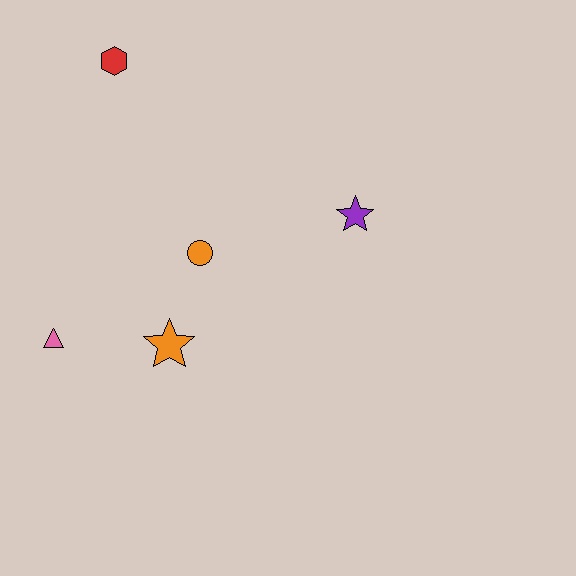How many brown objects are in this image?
There are no brown objects.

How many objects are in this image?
There are 5 objects.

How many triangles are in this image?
There is 1 triangle.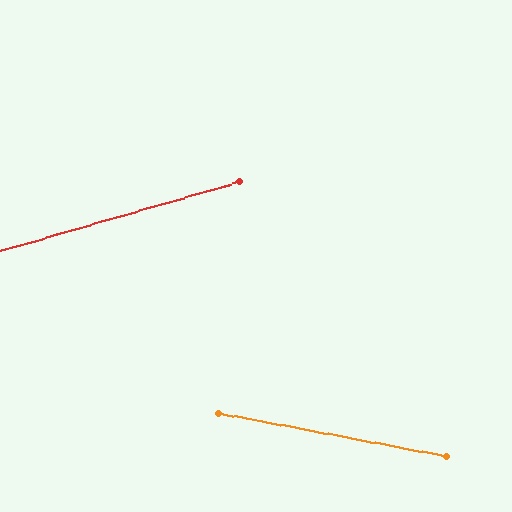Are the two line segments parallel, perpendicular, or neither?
Neither parallel nor perpendicular — they differ by about 27°.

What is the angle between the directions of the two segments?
Approximately 27 degrees.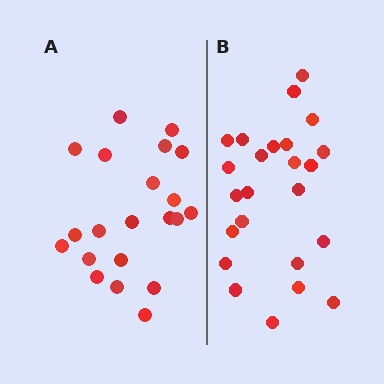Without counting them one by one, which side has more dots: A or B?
Region B (the right region) has more dots.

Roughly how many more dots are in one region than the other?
Region B has just a few more — roughly 2 or 3 more dots than region A.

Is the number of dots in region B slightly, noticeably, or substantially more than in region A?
Region B has only slightly more — the two regions are fairly close. The ratio is roughly 1.1 to 1.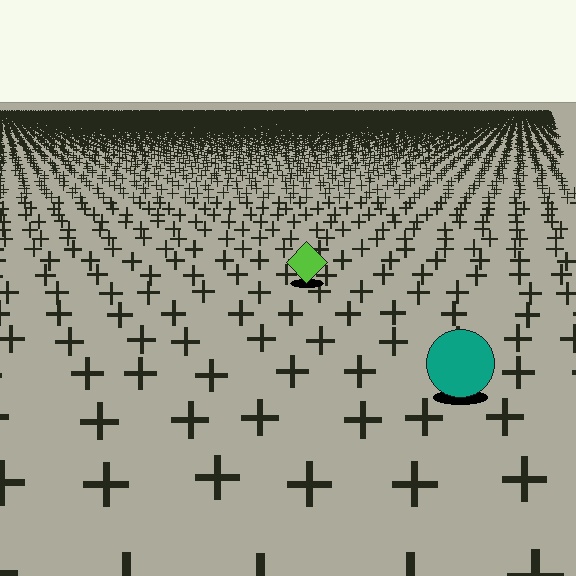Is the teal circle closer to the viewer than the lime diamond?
Yes. The teal circle is closer — you can tell from the texture gradient: the ground texture is coarser near it.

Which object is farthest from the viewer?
The lime diamond is farthest from the viewer. It appears smaller and the ground texture around it is denser.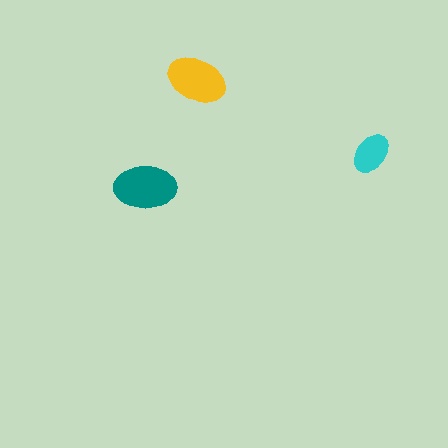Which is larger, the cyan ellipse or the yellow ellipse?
The yellow one.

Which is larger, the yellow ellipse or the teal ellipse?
The teal one.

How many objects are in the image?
There are 3 objects in the image.